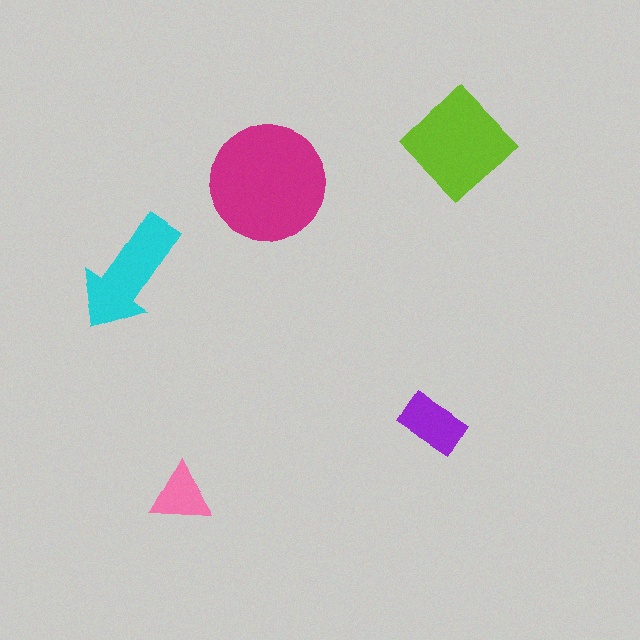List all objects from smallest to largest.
The pink triangle, the purple rectangle, the cyan arrow, the lime diamond, the magenta circle.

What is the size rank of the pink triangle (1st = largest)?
5th.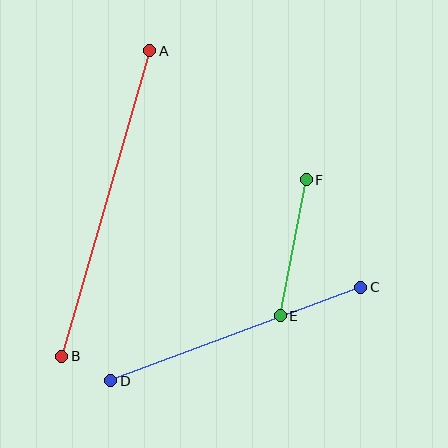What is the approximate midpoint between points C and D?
The midpoint is at approximately (236, 334) pixels.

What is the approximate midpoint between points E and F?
The midpoint is at approximately (293, 248) pixels.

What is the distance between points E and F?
The distance is approximately 139 pixels.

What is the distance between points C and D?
The distance is approximately 267 pixels.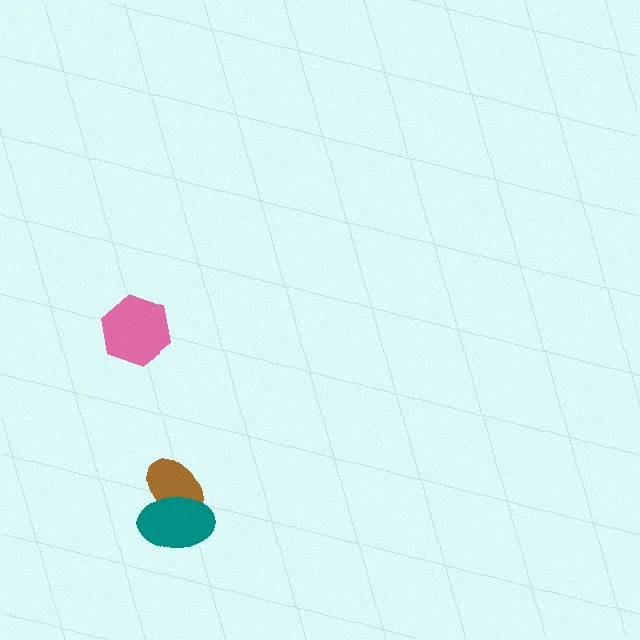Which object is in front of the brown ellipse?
The teal ellipse is in front of the brown ellipse.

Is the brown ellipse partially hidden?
Yes, it is partially covered by another shape.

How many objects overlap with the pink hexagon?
0 objects overlap with the pink hexagon.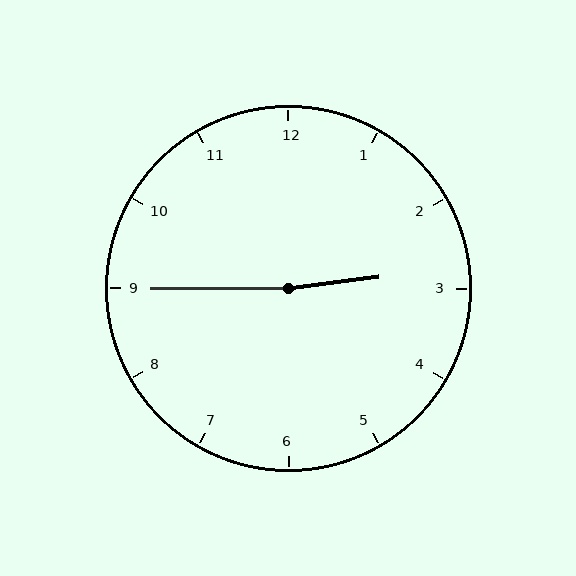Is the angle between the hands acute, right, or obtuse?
It is obtuse.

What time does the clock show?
2:45.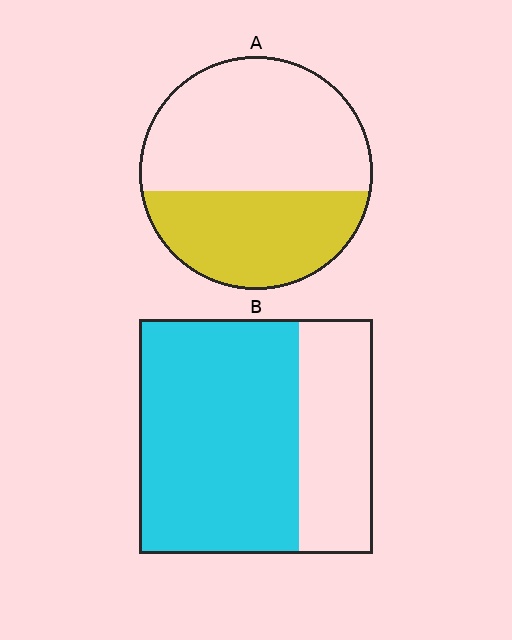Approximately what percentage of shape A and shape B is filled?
A is approximately 40% and B is approximately 70%.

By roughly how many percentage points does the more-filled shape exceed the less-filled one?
By roughly 30 percentage points (B over A).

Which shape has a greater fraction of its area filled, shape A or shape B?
Shape B.